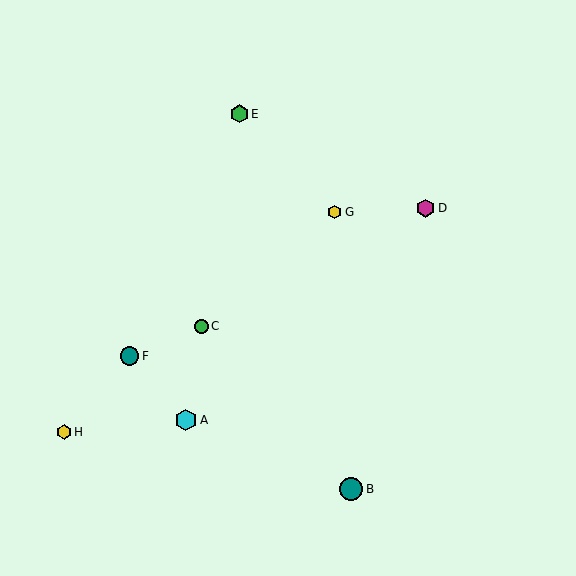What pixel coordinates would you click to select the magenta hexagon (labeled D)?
Click at (426, 208) to select the magenta hexagon D.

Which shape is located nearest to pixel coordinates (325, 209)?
The yellow hexagon (labeled G) at (335, 212) is nearest to that location.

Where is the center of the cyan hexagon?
The center of the cyan hexagon is at (186, 420).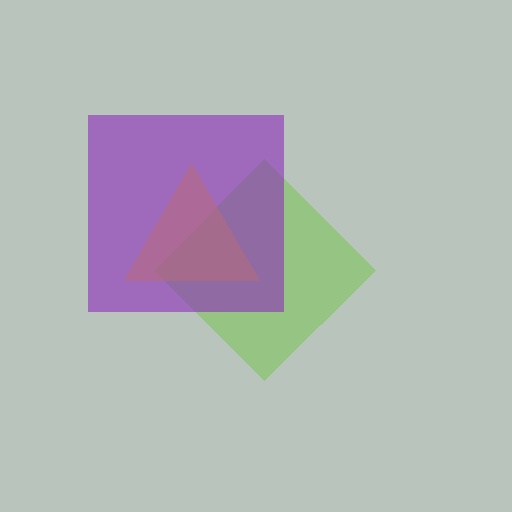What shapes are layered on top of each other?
The layered shapes are: a lime diamond, a yellow triangle, a purple square.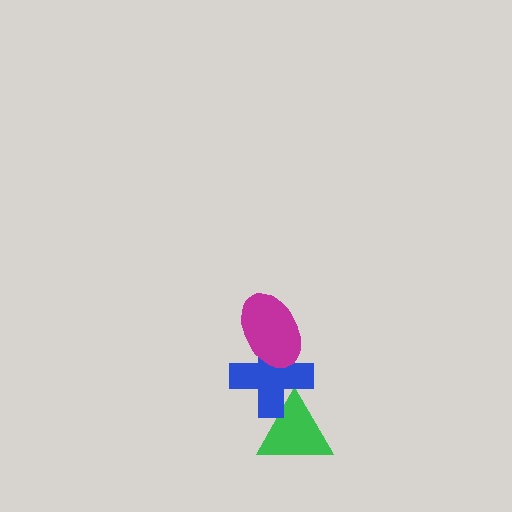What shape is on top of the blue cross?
The magenta ellipse is on top of the blue cross.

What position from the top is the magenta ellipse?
The magenta ellipse is 1st from the top.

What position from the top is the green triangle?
The green triangle is 3rd from the top.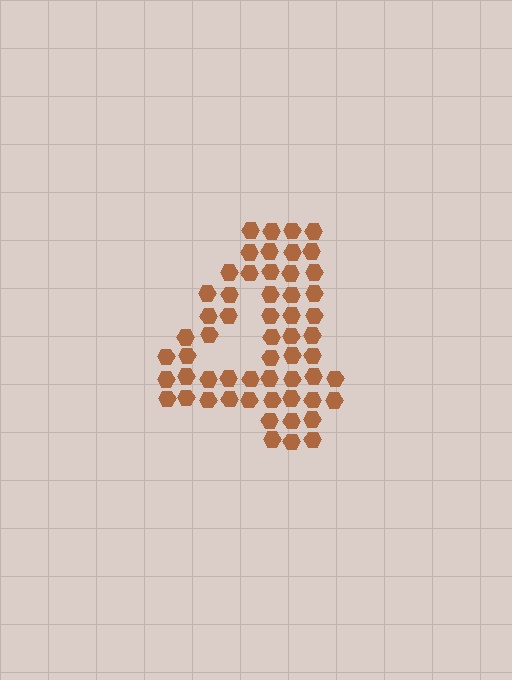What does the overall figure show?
The overall figure shows the digit 4.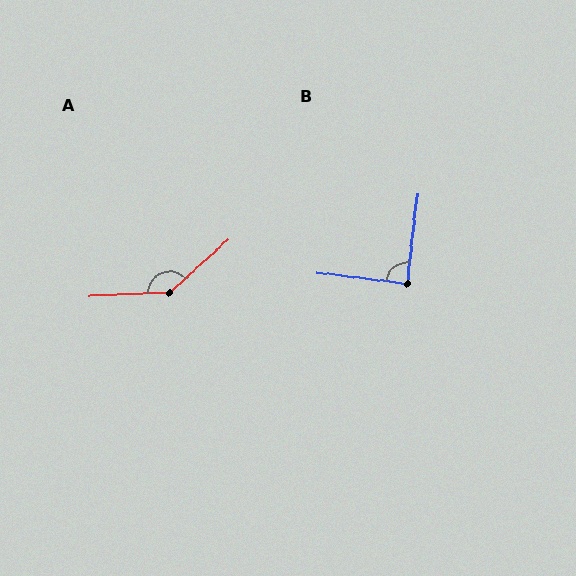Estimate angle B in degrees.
Approximately 89 degrees.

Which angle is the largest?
A, at approximately 141 degrees.